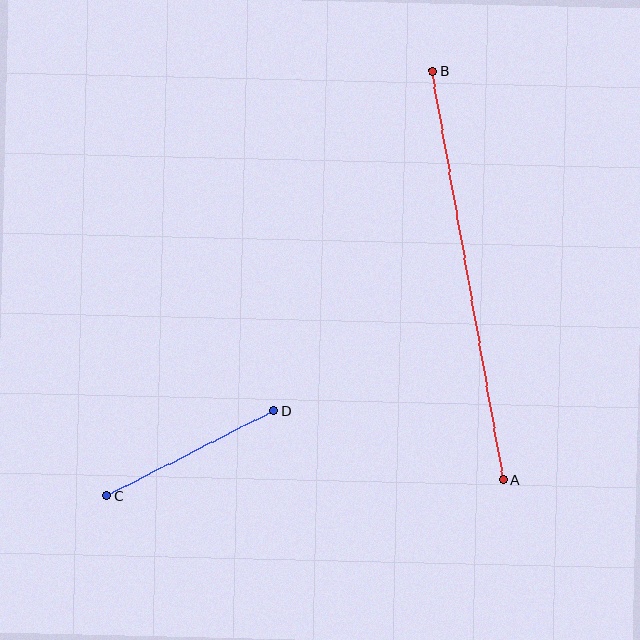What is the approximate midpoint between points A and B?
The midpoint is at approximately (468, 275) pixels.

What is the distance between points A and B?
The distance is approximately 415 pixels.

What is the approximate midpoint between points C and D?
The midpoint is at approximately (190, 453) pixels.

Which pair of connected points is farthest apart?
Points A and B are farthest apart.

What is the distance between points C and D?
The distance is approximately 187 pixels.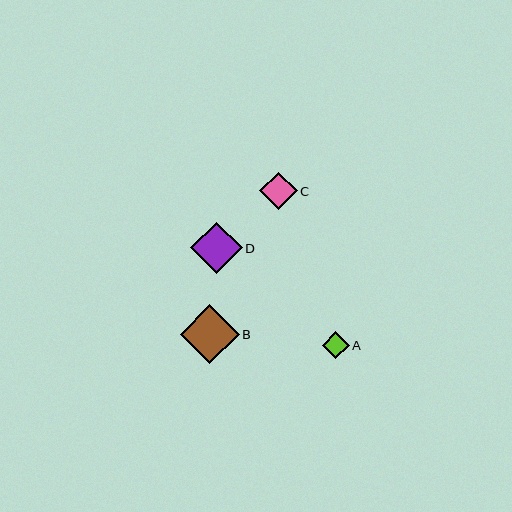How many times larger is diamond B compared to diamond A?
Diamond B is approximately 2.2 times the size of diamond A.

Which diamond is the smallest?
Diamond A is the smallest with a size of approximately 27 pixels.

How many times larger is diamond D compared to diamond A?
Diamond D is approximately 1.9 times the size of diamond A.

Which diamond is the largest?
Diamond B is the largest with a size of approximately 59 pixels.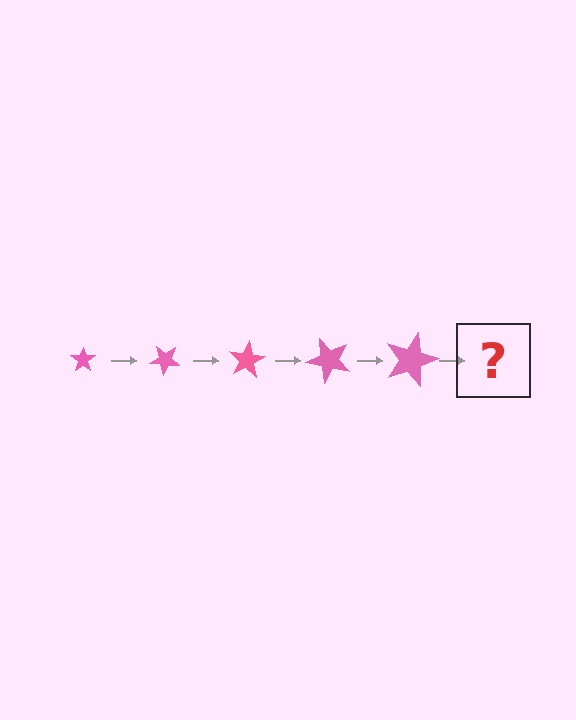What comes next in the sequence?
The next element should be a star, larger than the previous one and rotated 200 degrees from the start.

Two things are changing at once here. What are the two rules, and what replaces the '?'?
The two rules are that the star grows larger each step and it rotates 40 degrees each step. The '?' should be a star, larger than the previous one and rotated 200 degrees from the start.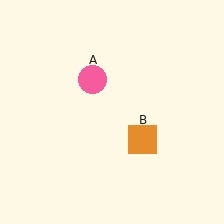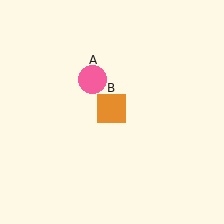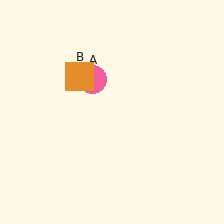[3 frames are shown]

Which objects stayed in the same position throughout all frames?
Pink circle (object A) remained stationary.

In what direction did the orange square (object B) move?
The orange square (object B) moved up and to the left.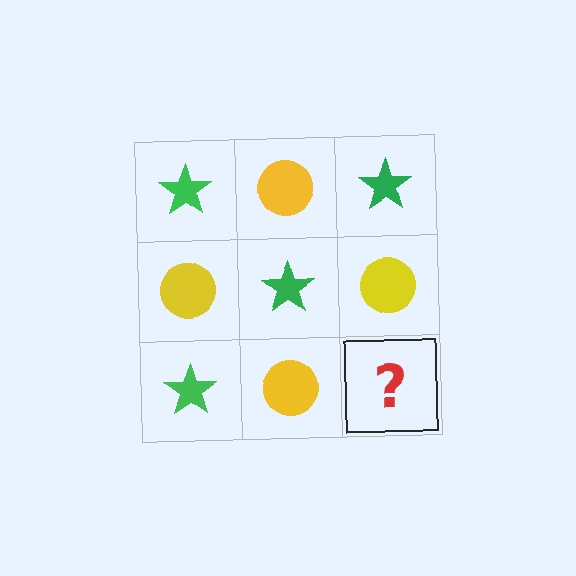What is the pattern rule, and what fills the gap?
The rule is that it alternates green star and yellow circle in a checkerboard pattern. The gap should be filled with a green star.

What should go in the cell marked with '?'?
The missing cell should contain a green star.